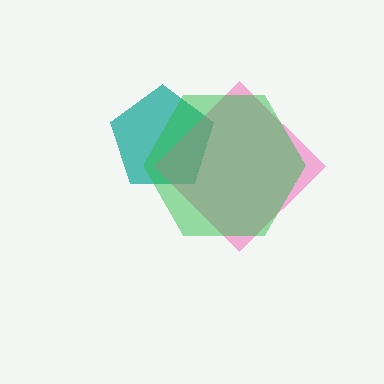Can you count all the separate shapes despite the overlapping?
Yes, there are 3 separate shapes.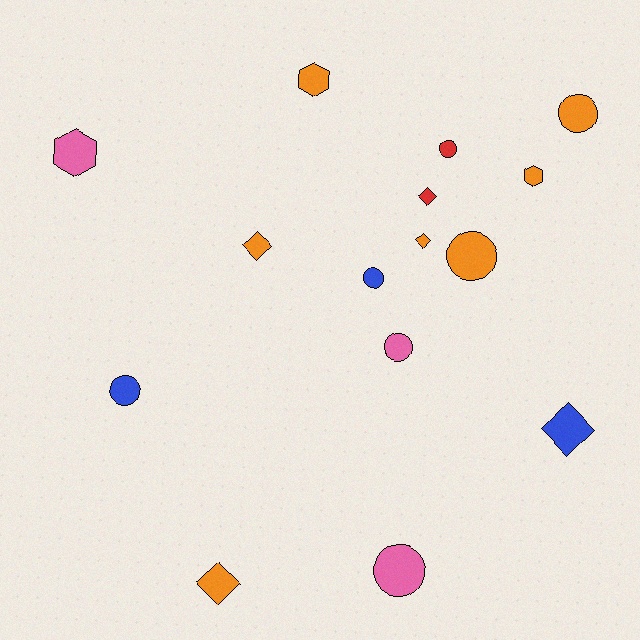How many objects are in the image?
There are 15 objects.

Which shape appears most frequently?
Circle, with 7 objects.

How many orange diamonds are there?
There are 3 orange diamonds.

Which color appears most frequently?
Orange, with 7 objects.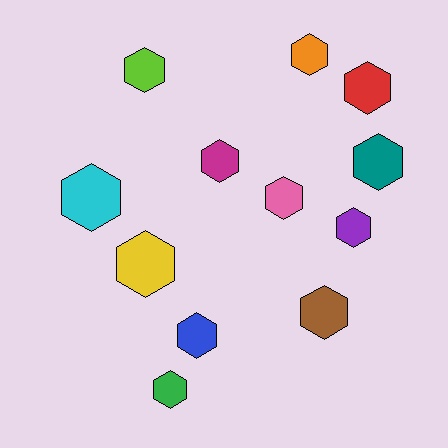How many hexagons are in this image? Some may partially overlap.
There are 12 hexagons.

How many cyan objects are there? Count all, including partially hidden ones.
There is 1 cyan object.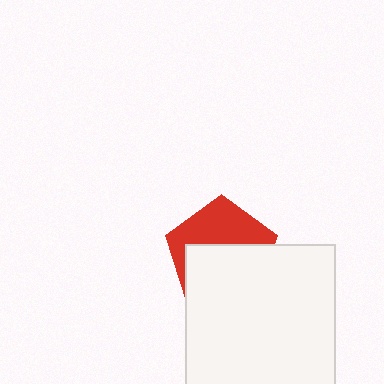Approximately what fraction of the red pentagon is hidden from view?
Roughly 56% of the red pentagon is hidden behind the white square.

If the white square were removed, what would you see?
You would see the complete red pentagon.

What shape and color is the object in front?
The object in front is a white square.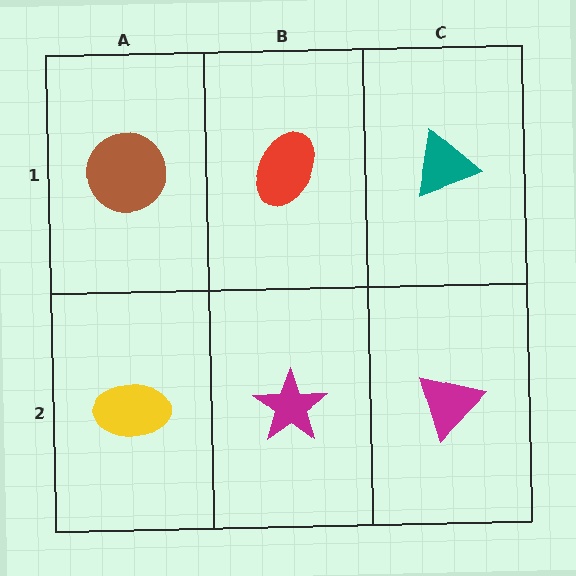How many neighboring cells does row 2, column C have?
2.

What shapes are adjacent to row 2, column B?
A red ellipse (row 1, column B), a yellow ellipse (row 2, column A), a magenta triangle (row 2, column C).